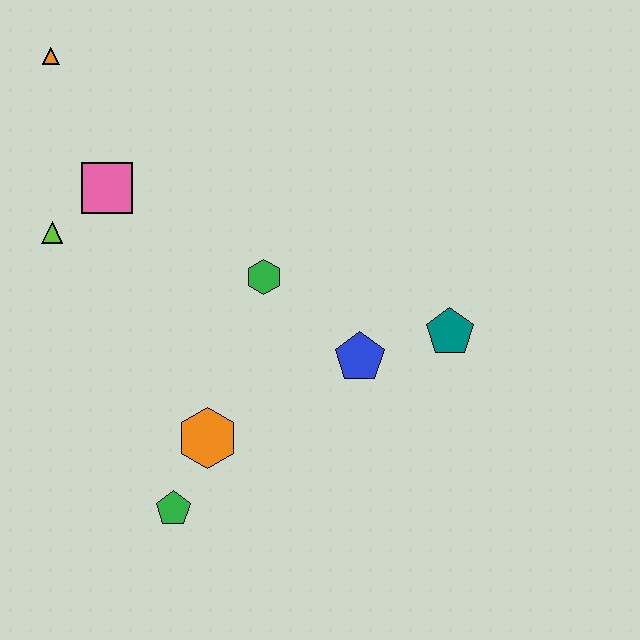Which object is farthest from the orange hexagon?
The orange triangle is farthest from the orange hexagon.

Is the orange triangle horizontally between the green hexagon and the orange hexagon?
No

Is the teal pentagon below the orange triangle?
Yes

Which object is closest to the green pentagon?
The orange hexagon is closest to the green pentagon.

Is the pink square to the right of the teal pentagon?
No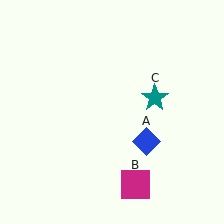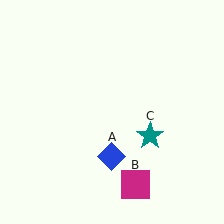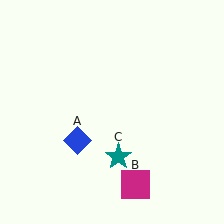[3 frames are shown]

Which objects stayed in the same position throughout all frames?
Magenta square (object B) remained stationary.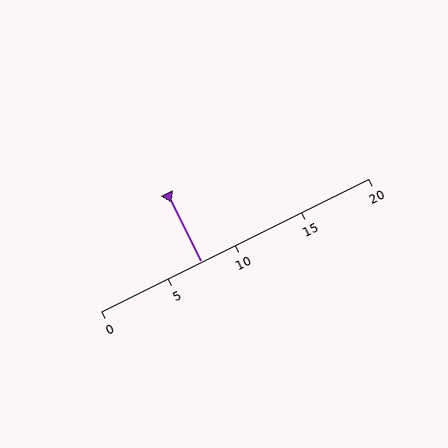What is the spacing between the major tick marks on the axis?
The major ticks are spaced 5 apart.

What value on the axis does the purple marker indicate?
The marker indicates approximately 7.5.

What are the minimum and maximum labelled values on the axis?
The axis runs from 0 to 20.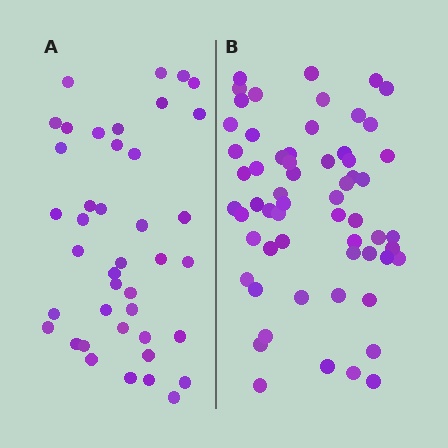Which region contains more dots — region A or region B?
Region B (the right region) has more dots.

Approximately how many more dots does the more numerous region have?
Region B has approximately 20 more dots than region A.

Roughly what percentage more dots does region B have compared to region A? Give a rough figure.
About 45% more.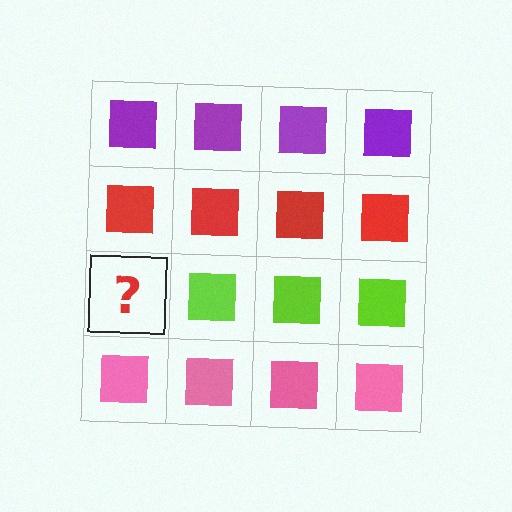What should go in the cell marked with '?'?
The missing cell should contain a lime square.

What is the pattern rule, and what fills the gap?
The rule is that each row has a consistent color. The gap should be filled with a lime square.